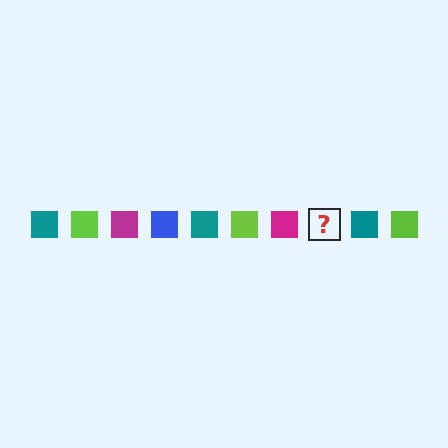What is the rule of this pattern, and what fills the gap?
The rule is that the pattern cycles through teal, lime, magenta, blue squares. The gap should be filled with a blue square.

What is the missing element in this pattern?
The missing element is a blue square.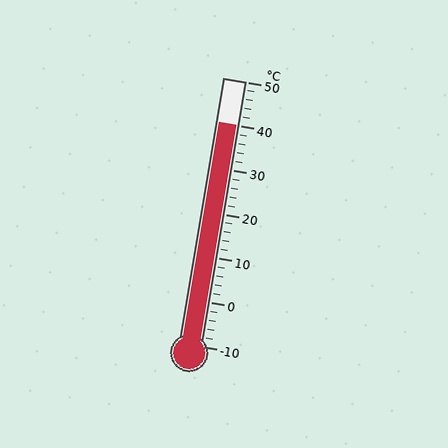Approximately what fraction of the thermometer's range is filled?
The thermometer is filled to approximately 85% of its range.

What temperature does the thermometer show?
The thermometer shows approximately 40°C.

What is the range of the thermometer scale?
The thermometer scale ranges from -10°C to 50°C.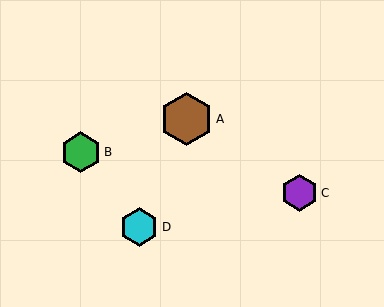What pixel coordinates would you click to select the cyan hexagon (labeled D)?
Click at (139, 227) to select the cyan hexagon D.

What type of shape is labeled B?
Shape B is a green hexagon.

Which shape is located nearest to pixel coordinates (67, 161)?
The green hexagon (labeled B) at (81, 152) is nearest to that location.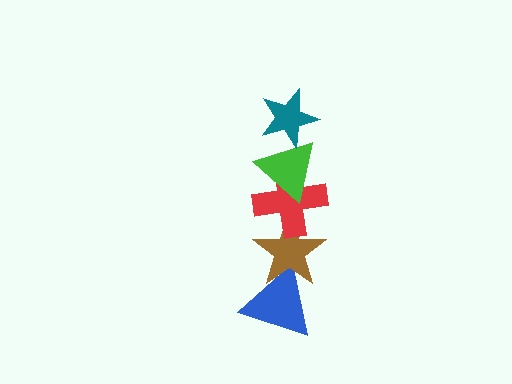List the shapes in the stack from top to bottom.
From top to bottom: the teal star, the green triangle, the red cross, the brown star, the blue triangle.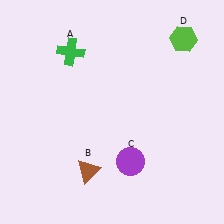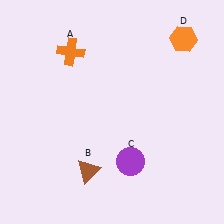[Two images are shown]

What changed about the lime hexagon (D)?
In Image 1, D is lime. In Image 2, it changed to orange.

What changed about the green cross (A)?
In Image 1, A is green. In Image 2, it changed to orange.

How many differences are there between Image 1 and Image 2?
There are 2 differences between the two images.